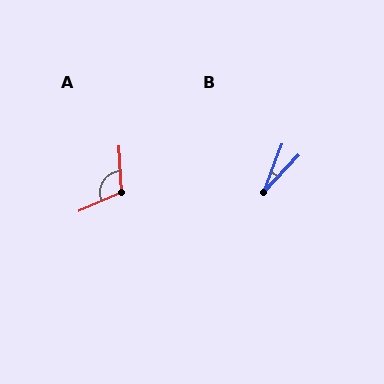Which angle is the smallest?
B, at approximately 23 degrees.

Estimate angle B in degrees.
Approximately 23 degrees.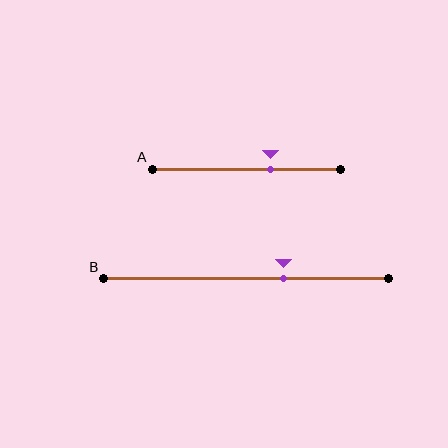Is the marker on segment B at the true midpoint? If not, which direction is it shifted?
No, the marker on segment B is shifted to the right by about 13% of the segment length.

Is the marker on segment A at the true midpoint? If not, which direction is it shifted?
No, the marker on segment A is shifted to the right by about 13% of the segment length.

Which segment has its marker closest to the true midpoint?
Segment A has its marker closest to the true midpoint.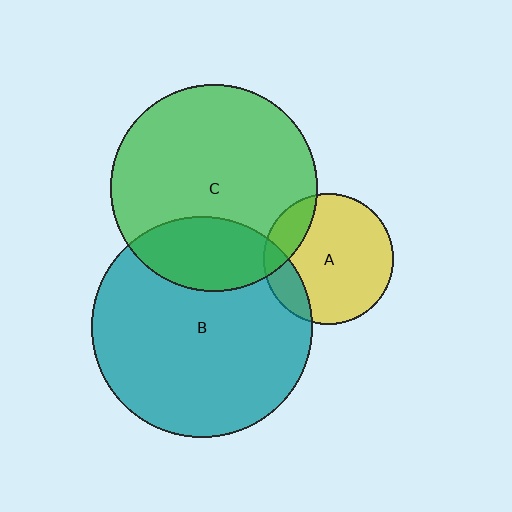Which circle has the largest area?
Circle B (teal).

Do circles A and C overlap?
Yes.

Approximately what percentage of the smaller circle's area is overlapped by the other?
Approximately 15%.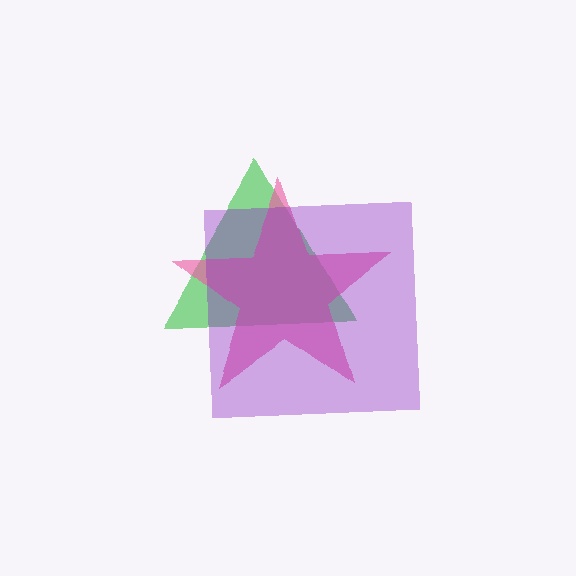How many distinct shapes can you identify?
There are 3 distinct shapes: a green triangle, a pink star, a purple square.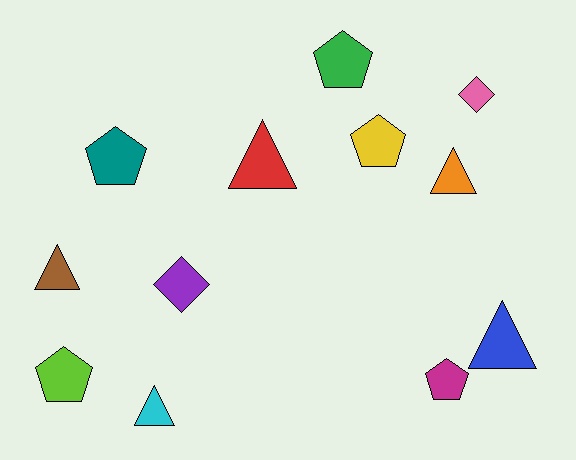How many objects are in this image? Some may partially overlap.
There are 12 objects.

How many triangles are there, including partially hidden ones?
There are 5 triangles.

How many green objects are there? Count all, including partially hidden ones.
There is 1 green object.